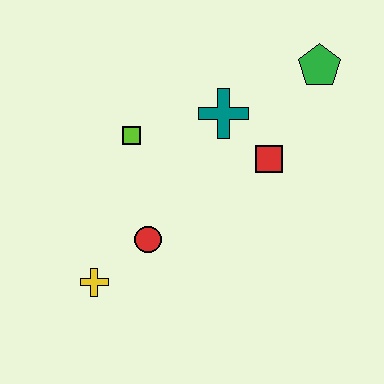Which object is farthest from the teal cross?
The yellow cross is farthest from the teal cross.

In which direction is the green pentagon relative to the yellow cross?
The green pentagon is to the right of the yellow cross.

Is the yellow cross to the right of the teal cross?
No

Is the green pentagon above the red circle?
Yes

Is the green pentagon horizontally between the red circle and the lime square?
No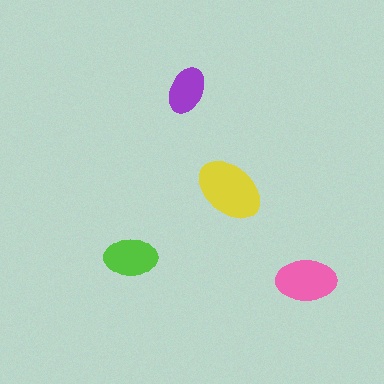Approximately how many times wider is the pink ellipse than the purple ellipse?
About 1.5 times wider.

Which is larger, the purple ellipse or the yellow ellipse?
The yellow one.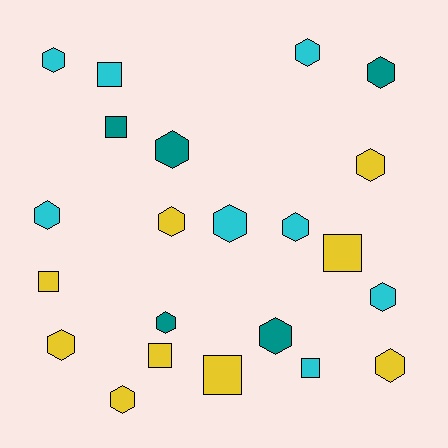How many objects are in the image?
There are 22 objects.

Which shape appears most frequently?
Hexagon, with 15 objects.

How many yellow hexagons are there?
There are 5 yellow hexagons.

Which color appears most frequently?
Yellow, with 9 objects.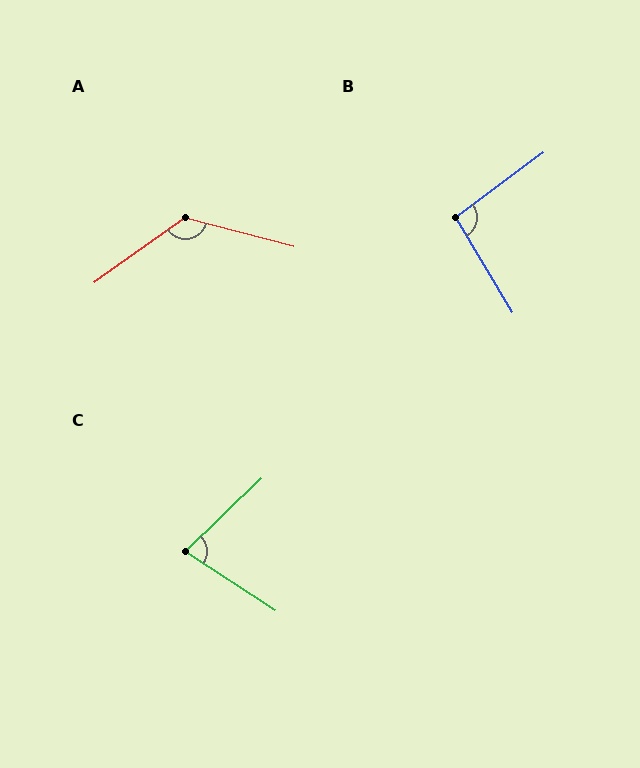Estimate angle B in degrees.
Approximately 96 degrees.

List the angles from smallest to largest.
C (77°), B (96°), A (130°).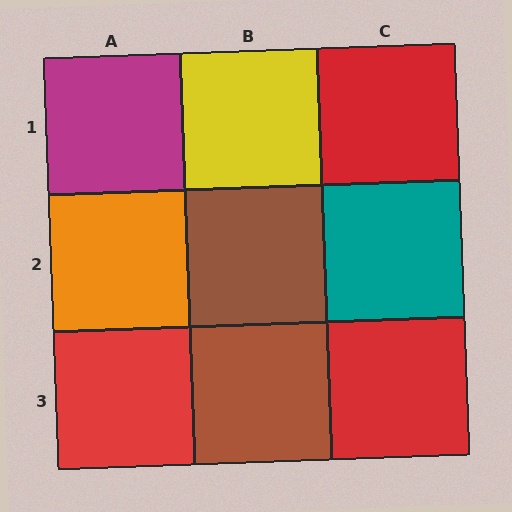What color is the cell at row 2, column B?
Brown.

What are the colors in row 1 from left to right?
Magenta, yellow, red.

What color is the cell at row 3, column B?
Brown.